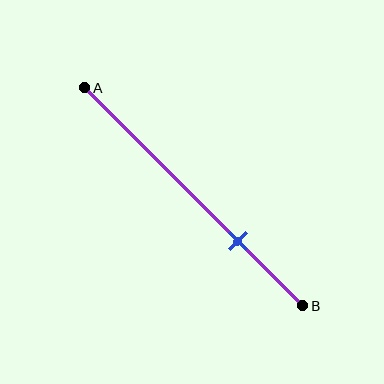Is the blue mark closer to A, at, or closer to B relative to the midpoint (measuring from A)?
The blue mark is closer to point B than the midpoint of segment AB.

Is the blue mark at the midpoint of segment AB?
No, the mark is at about 70% from A, not at the 50% midpoint.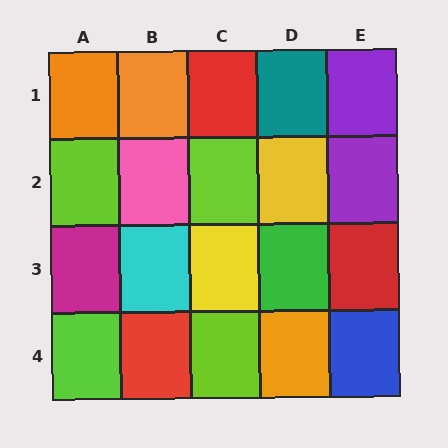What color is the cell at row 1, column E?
Purple.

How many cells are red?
3 cells are red.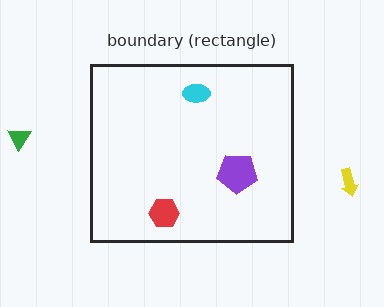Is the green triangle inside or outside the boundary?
Outside.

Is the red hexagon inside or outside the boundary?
Inside.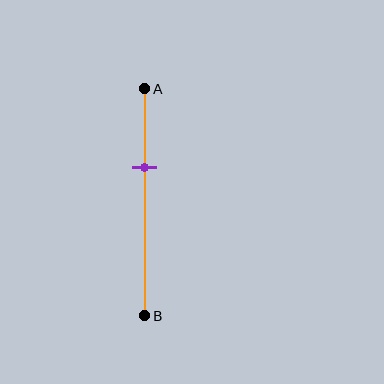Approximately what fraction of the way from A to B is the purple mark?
The purple mark is approximately 35% of the way from A to B.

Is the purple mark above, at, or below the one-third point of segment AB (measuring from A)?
The purple mark is approximately at the one-third point of segment AB.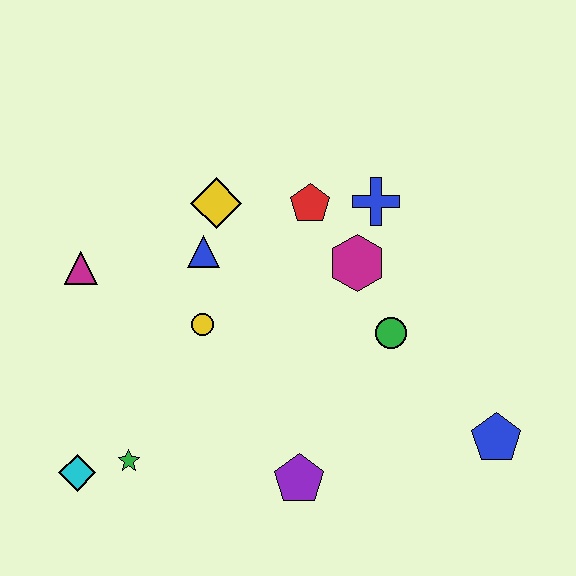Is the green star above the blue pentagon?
No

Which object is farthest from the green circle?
The cyan diamond is farthest from the green circle.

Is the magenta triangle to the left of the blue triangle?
Yes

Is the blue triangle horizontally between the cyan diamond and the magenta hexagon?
Yes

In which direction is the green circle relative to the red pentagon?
The green circle is below the red pentagon.